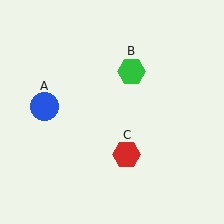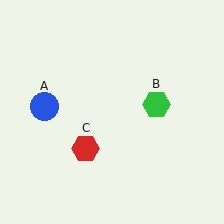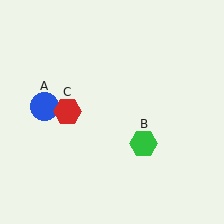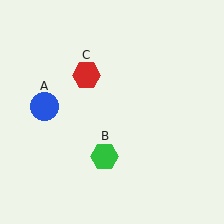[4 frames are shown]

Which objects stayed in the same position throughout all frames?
Blue circle (object A) remained stationary.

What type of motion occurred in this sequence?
The green hexagon (object B), red hexagon (object C) rotated clockwise around the center of the scene.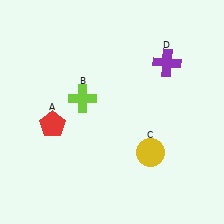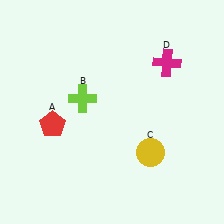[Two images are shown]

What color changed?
The cross (D) changed from purple in Image 1 to magenta in Image 2.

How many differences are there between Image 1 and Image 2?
There is 1 difference between the two images.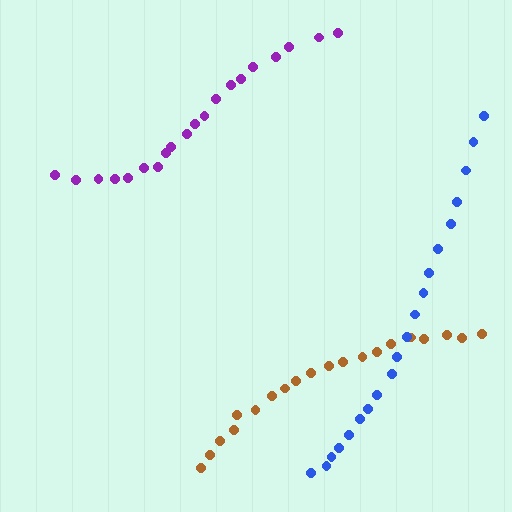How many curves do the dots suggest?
There are 3 distinct paths.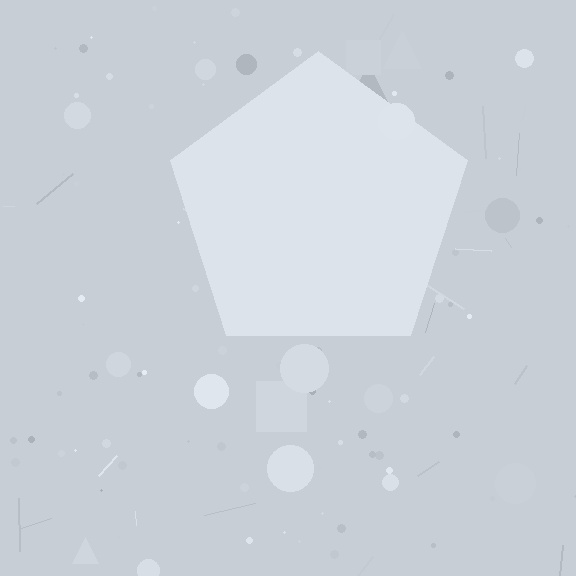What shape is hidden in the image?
A pentagon is hidden in the image.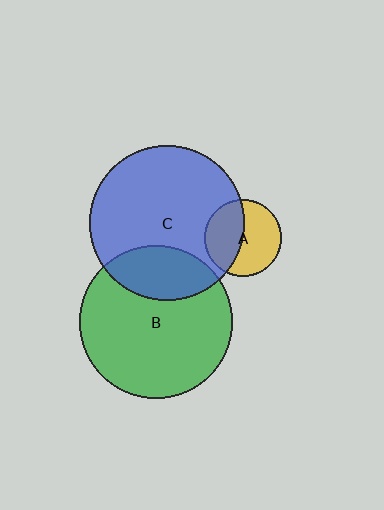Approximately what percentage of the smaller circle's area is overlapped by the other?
Approximately 25%.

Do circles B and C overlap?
Yes.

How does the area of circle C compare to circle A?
Approximately 4.1 times.